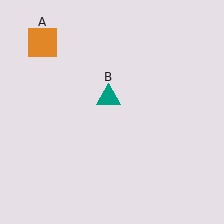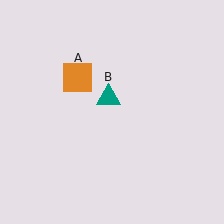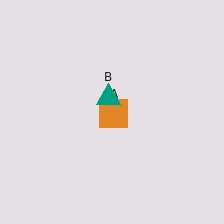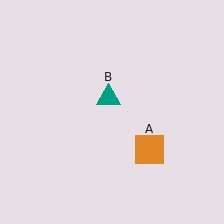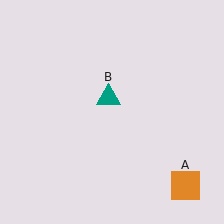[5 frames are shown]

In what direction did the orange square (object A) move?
The orange square (object A) moved down and to the right.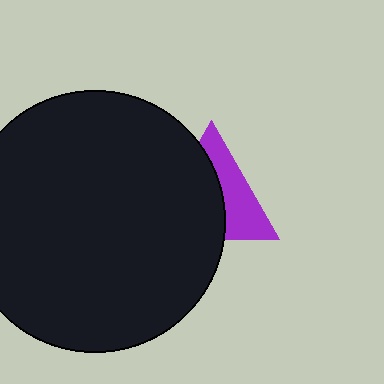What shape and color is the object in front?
The object in front is a black circle.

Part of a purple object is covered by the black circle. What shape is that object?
It is a triangle.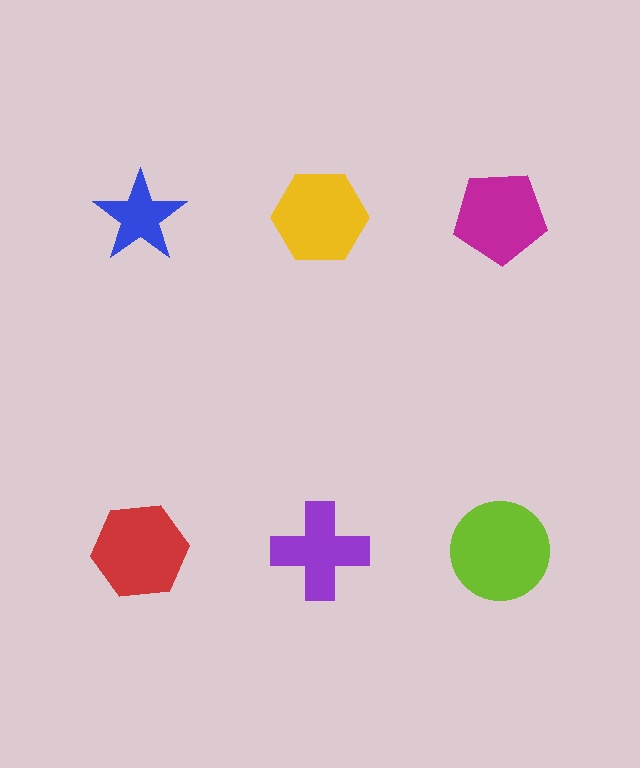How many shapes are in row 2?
3 shapes.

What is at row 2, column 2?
A purple cross.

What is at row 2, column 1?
A red hexagon.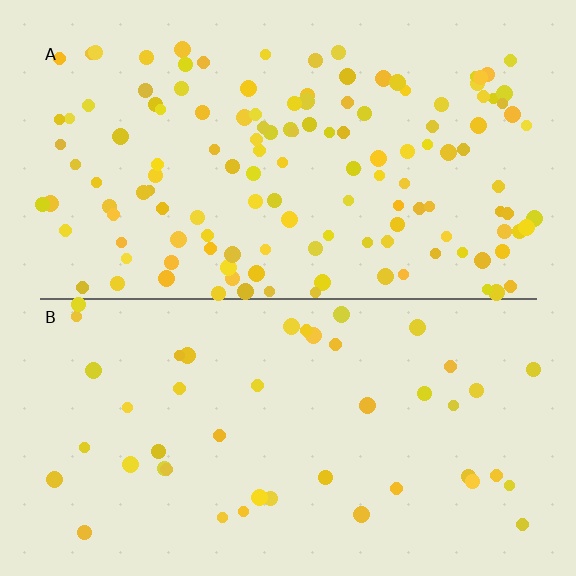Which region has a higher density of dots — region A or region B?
A (the top).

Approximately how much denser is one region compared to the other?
Approximately 2.9× — region A over region B.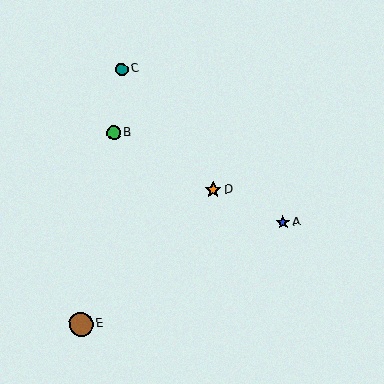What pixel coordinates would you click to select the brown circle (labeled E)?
Click at (81, 324) to select the brown circle E.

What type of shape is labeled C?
Shape C is a teal circle.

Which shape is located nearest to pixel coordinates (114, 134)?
The green circle (labeled B) at (113, 133) is nearest to that location.